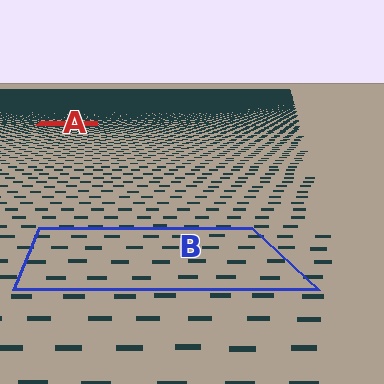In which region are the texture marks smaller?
The texture marks are smaller in region A, because it is farther away.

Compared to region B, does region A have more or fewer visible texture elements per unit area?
Region A has more texture elements per unit area — they are packed more densely because it is farther away.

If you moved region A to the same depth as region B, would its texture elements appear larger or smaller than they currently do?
They would appear larger. At a closer depth, the same texture elements are projected at a bigger on-screen size.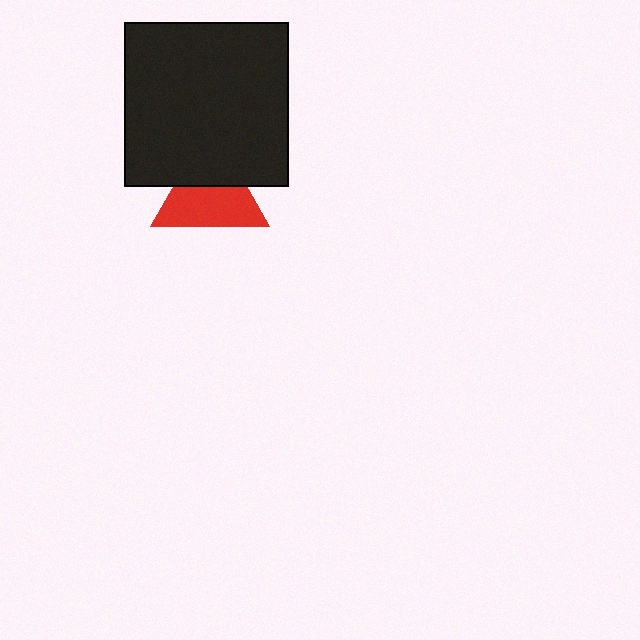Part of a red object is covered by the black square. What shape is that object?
It is a triangle.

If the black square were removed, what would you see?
You would see the complete red triangle.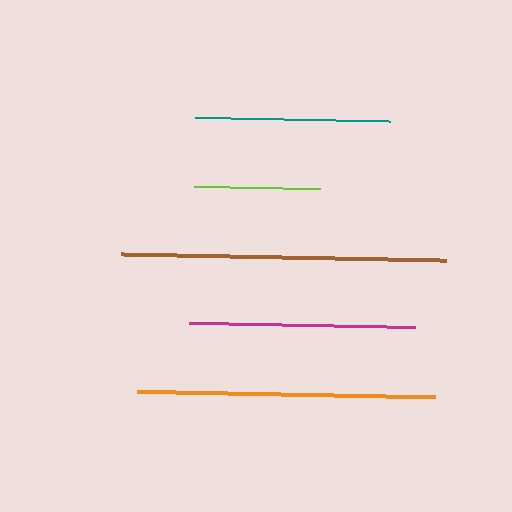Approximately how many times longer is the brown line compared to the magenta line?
The brown line is approximately 1.4 times the length of the magenta line.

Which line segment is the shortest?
The lime line is the shortest at approximately 126 pixels.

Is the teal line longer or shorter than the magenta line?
The magenta line is longer than the teal line.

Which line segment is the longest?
The brown line is the longest at approximately 326 pixels.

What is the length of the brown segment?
The brown segment is approximately 326 pixels long.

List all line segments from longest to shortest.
From longest to shortest: brown, orange, magenta, teal, lime.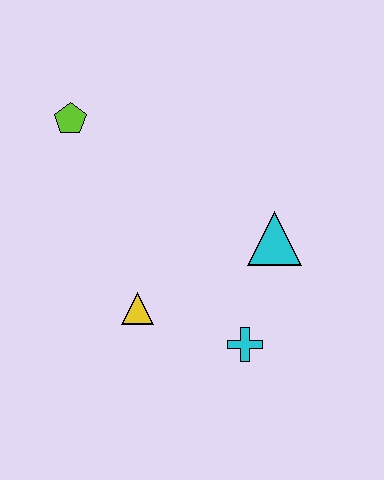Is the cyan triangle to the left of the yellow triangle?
No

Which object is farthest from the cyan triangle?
The lime pentagon is farthest from the cyan triangle.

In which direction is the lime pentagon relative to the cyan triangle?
The lime pentagon is to the left of the cyan triangle.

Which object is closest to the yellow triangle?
The cyan cross is closest to the yellow triangle.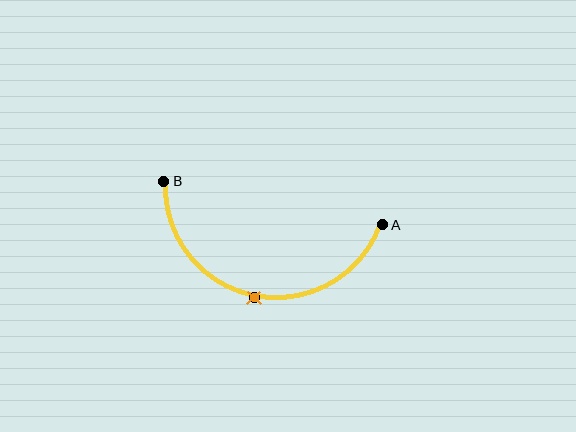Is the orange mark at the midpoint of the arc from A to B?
Yes. The orange mark lies on the arc at equal arc-length from both A and B — it is the arc midpoint.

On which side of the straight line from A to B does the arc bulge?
The arc bulges below the straight line connecting A and B.